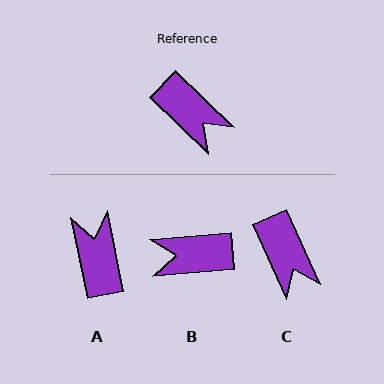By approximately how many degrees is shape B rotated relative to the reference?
Approximately 132 degrees clockwise.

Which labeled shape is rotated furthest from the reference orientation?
A, about 145 degrees away.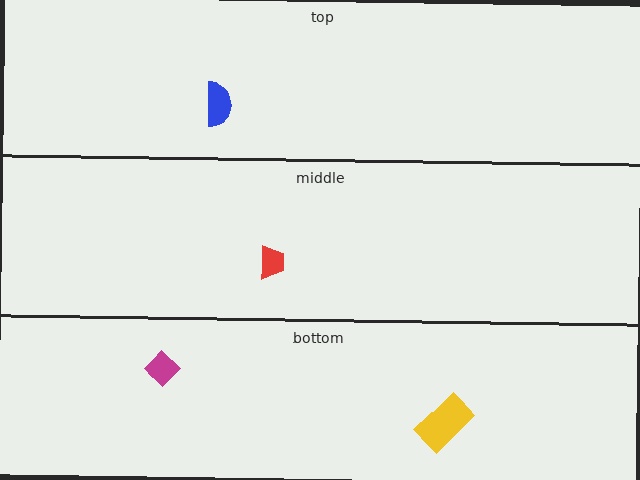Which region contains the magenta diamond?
The bottom region.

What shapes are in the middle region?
The red trapezoid.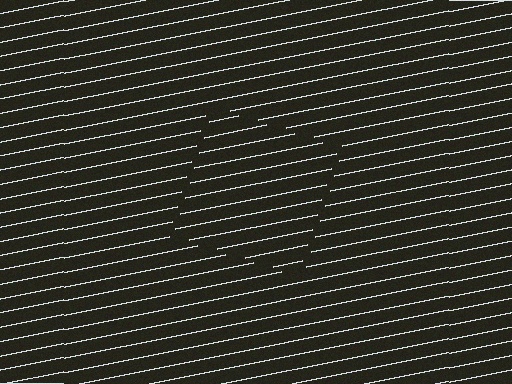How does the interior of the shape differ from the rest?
The interior of the shape contains the same grating, shifted by half a period — the contour is defined by the phase discontinuity where line-ends from the inner and outer gratings abut.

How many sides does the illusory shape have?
4 sides — the line-ends trace a square.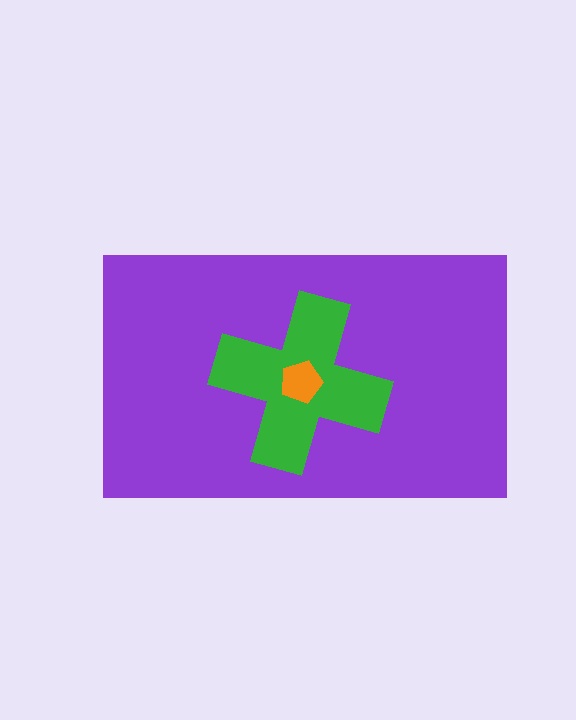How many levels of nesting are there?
3.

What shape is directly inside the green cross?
The orange pentagon.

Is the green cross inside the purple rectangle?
Yes.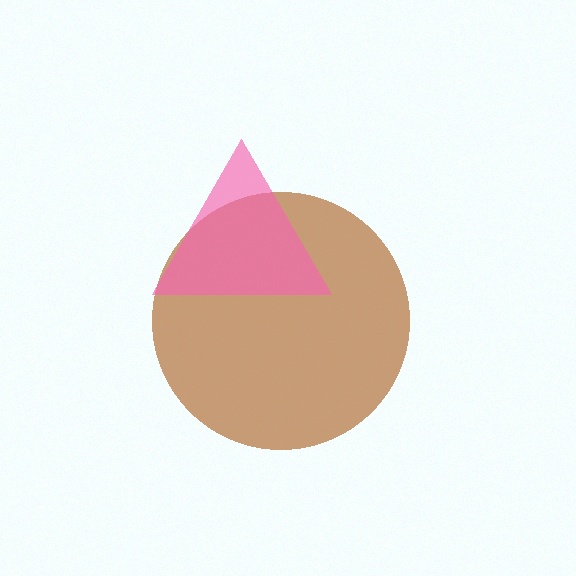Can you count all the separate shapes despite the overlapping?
Yes, there are 2 separate shapes.